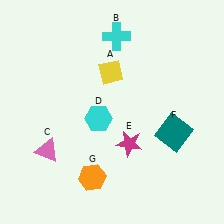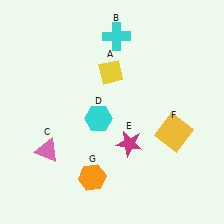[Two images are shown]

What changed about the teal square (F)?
In Image 1, F is teal. In Image 2, it changed to yellow.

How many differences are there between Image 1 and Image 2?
There is 1 difference between the two images.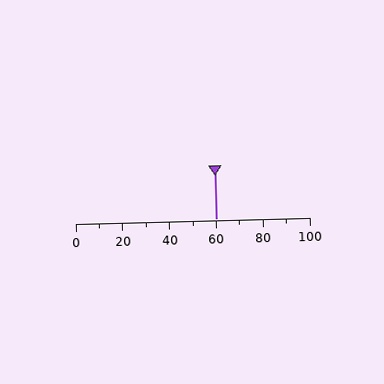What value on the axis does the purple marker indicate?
The marker indicates approximately 60.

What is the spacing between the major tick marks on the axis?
The major ticks are spaced 20 apart.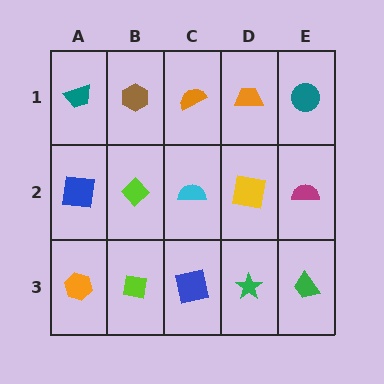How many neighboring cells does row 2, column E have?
3.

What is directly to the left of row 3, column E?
A green star.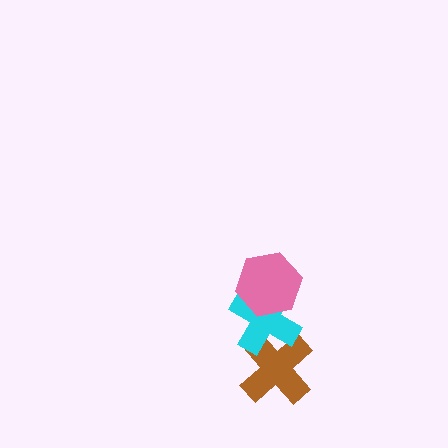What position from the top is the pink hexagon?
The pink hexagon is 1st from the top.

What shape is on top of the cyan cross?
The pink hexagon is on top of the cyan cross.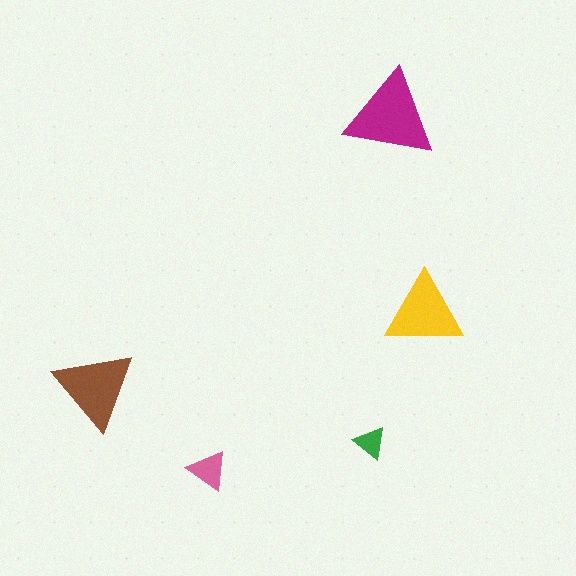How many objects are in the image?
There are 5 objects in the image.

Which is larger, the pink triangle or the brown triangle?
The brown one.